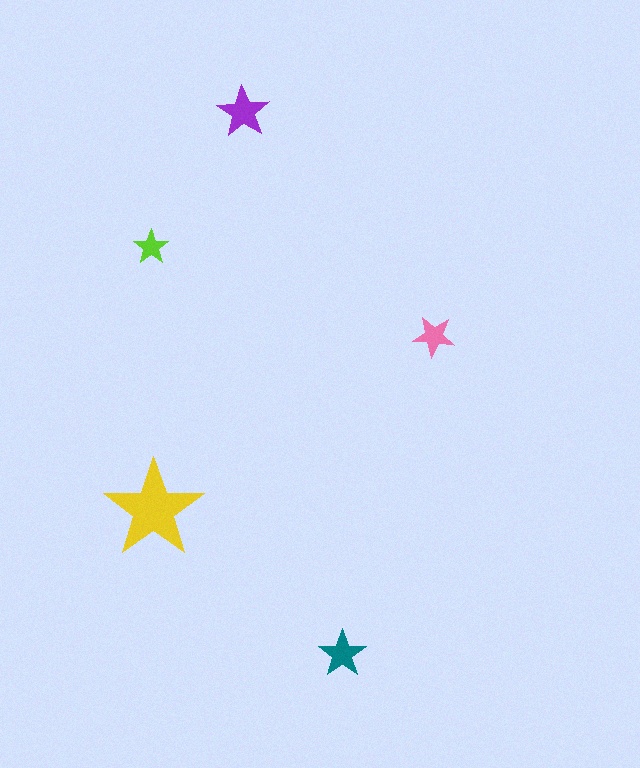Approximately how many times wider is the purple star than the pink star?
About 1.5 times wider.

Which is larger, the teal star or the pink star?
The teal one.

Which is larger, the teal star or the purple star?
The purple one.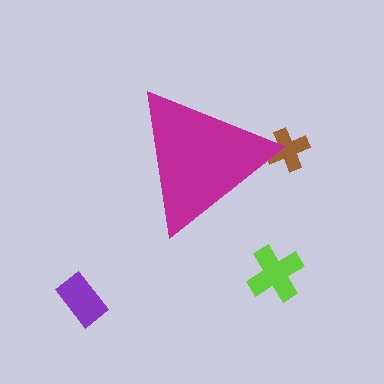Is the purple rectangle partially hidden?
No, the purple rectangle is fully visible.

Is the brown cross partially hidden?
Yes, the brown cross is partially hidden behind the magenta triangle.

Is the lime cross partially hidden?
No, the lime cross is fully visible.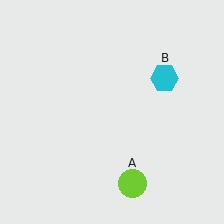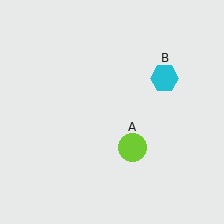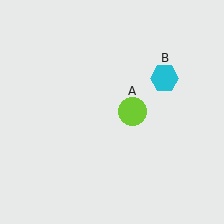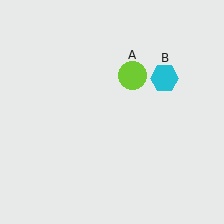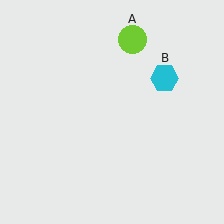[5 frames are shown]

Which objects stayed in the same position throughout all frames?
Cyan hexagon (object B) remained stationary.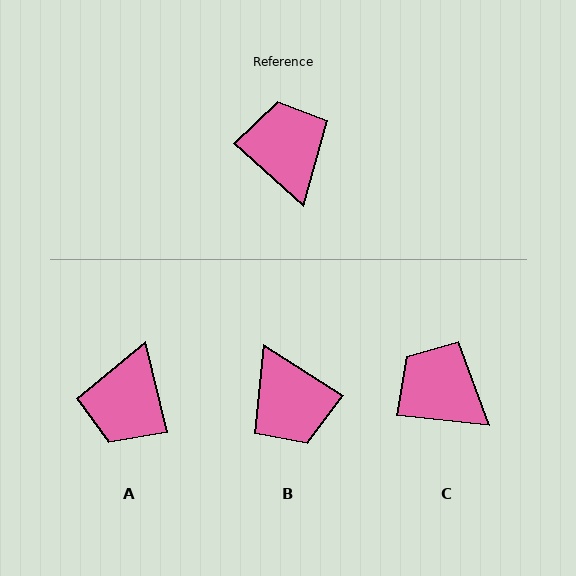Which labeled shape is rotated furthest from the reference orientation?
B, about 170 degrees away.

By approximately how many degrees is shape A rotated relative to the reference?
Approximately 146 degrees counter-clockwise.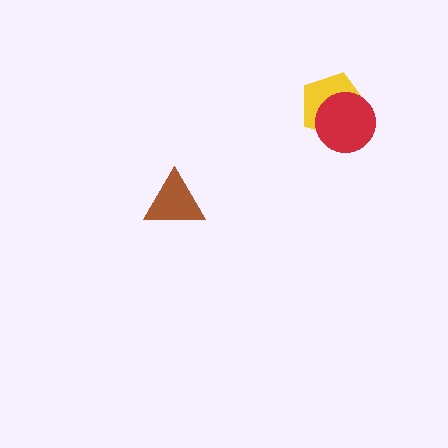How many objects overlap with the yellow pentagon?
1 object overlaps with the yellow pentagon.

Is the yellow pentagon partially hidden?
Yes, it is partially covered by another shape.